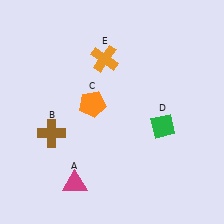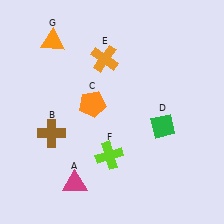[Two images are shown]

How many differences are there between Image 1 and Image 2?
There are 2 differences between the two images.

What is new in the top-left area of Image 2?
An orange triangle (G) was added in the top-left area of Image 2.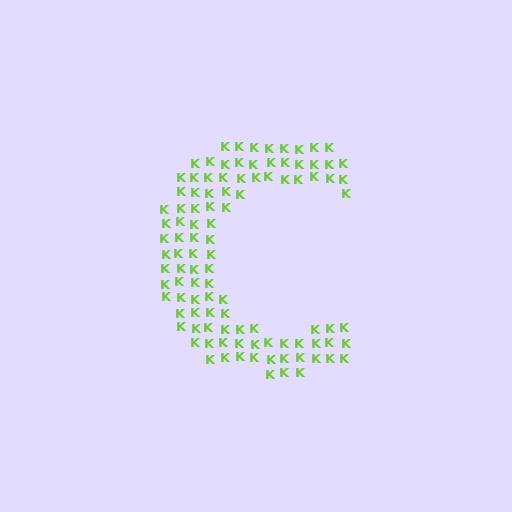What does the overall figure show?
The overall figure shows the letter C.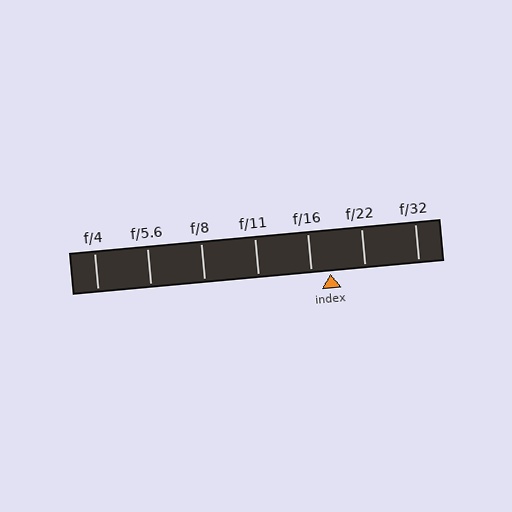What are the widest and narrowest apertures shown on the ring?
The widest aperture shown is f/4 and the narrowest is f/32.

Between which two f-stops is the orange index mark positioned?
The index mark is between f/16 and f/22.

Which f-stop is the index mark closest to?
The index mark is closest to f/16.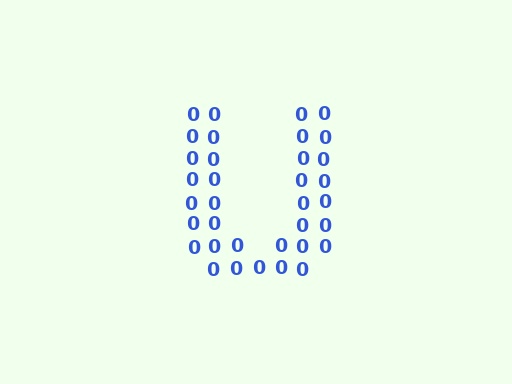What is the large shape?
The large shape is the letter U.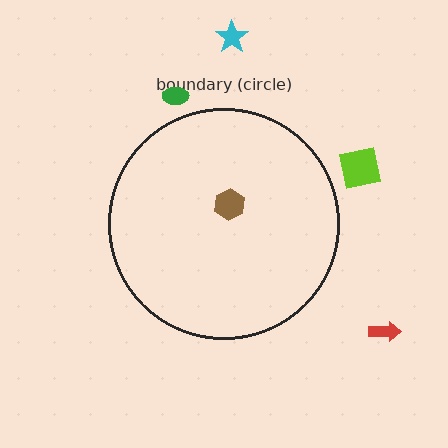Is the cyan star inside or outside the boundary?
Outside.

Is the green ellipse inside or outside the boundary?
Outside.